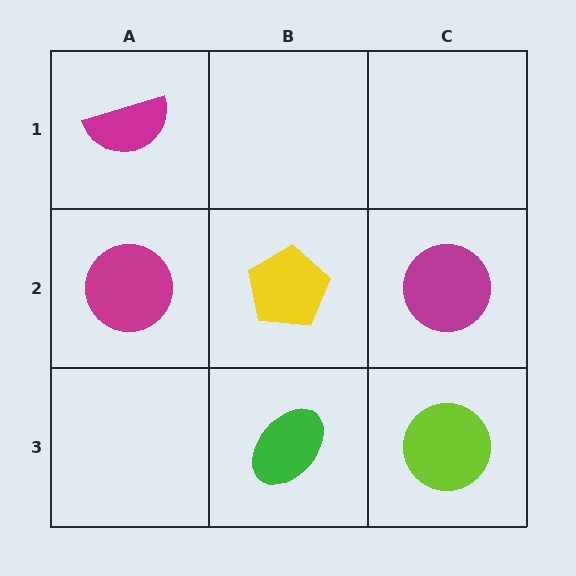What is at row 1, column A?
A magenta semicircle.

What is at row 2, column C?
A magenta circle.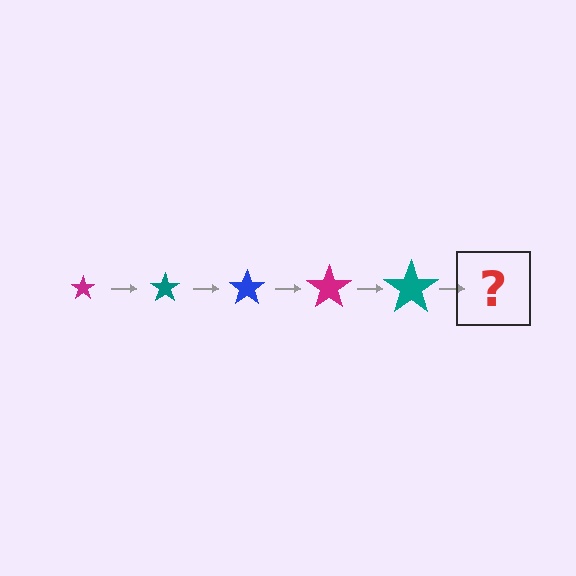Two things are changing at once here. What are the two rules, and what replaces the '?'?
The two rules are that the star grows larger each step and the color cycles through magenta, teal, and blue. The '?' should be a blue star, larger than the previous one.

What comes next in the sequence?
The next element should be a blue star, larger than the previous one.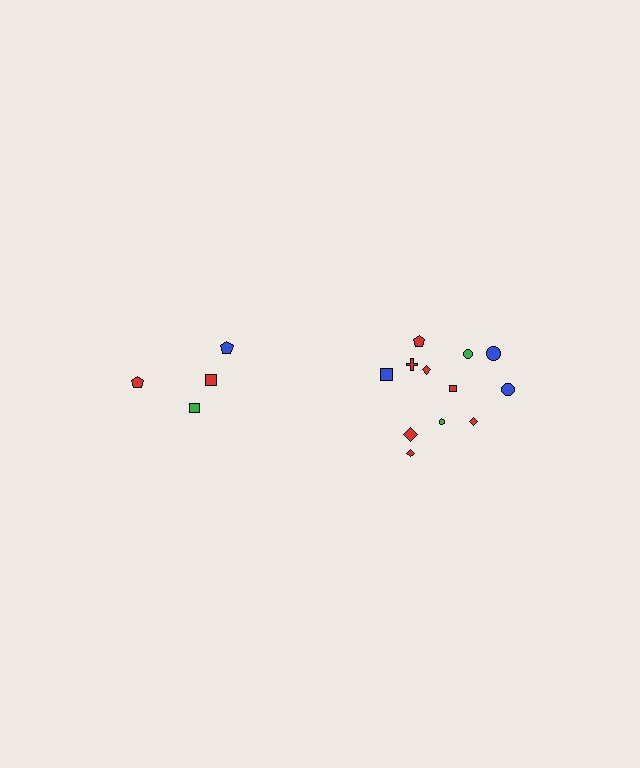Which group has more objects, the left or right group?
The right group.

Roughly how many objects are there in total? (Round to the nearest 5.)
Roughly 15 objects in total.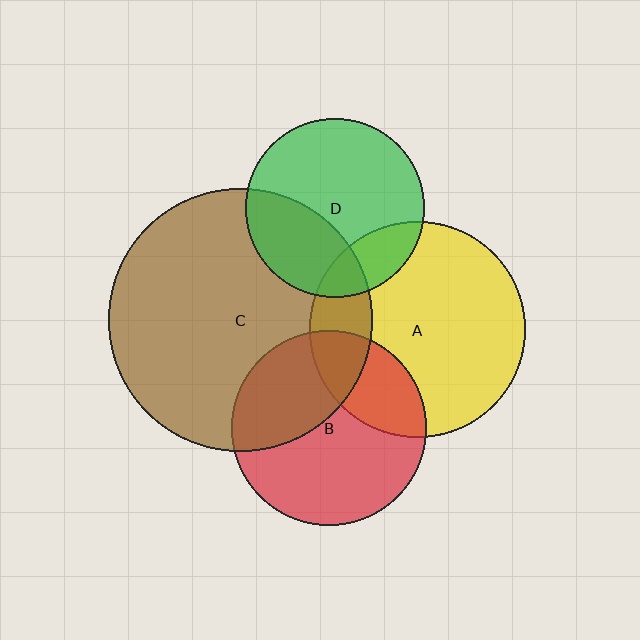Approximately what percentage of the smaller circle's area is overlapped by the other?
Approximately 35%.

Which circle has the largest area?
Circle C (brown).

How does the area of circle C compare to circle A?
Approximately 1.5 times.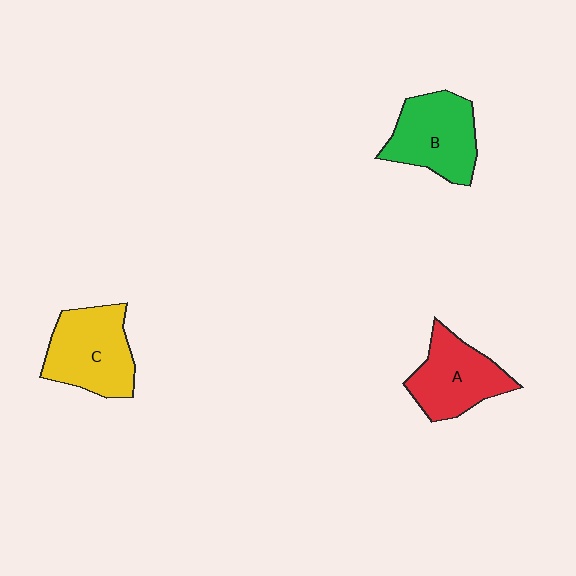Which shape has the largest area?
Shape C (yellow).